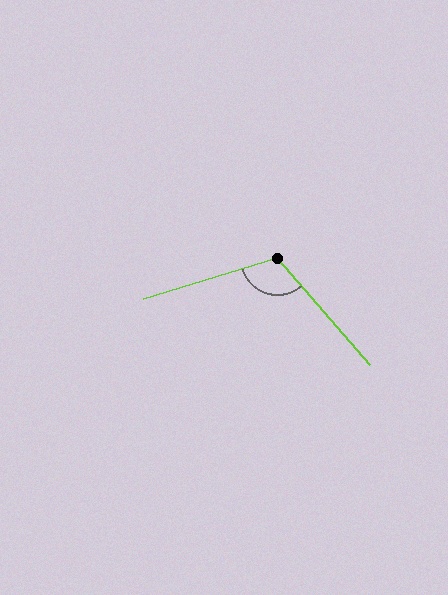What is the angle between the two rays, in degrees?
Approximately 114 degrees.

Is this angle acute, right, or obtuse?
It is obtuse.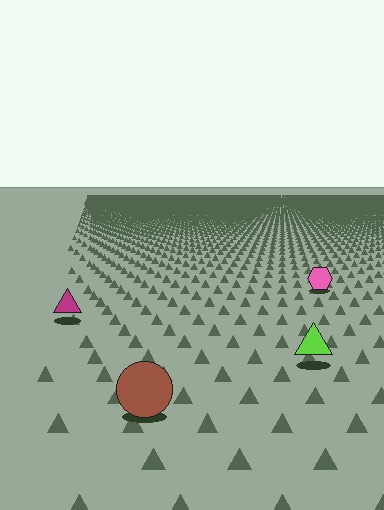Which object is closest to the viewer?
The brown circle is closest. The texture marks near it are larger and more spread out.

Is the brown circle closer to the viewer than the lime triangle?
Yes. The brown circle is closer — you can tell from the texture gradient: the ground texture is coarser near it.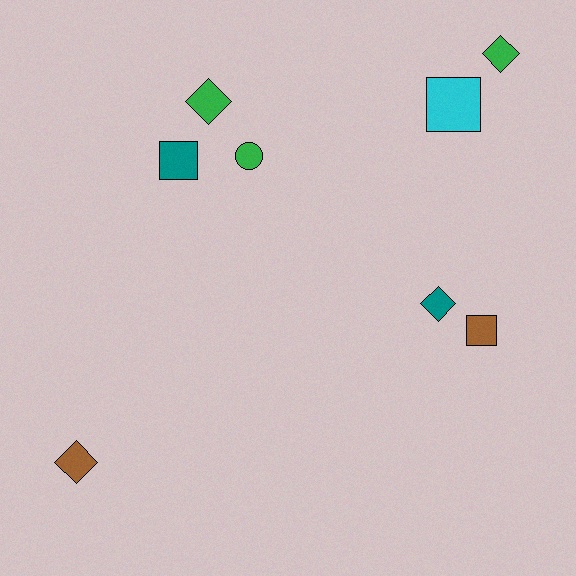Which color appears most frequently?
Green, with 3 objects.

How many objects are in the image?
There are 8 objects.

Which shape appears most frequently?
Diamond, with 4 objects.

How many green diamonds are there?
There are 2 green diamonds.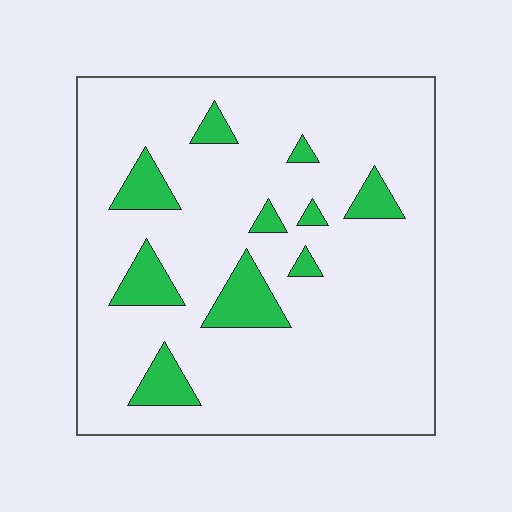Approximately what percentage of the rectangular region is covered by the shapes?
Approximately 15%.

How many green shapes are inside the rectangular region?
10.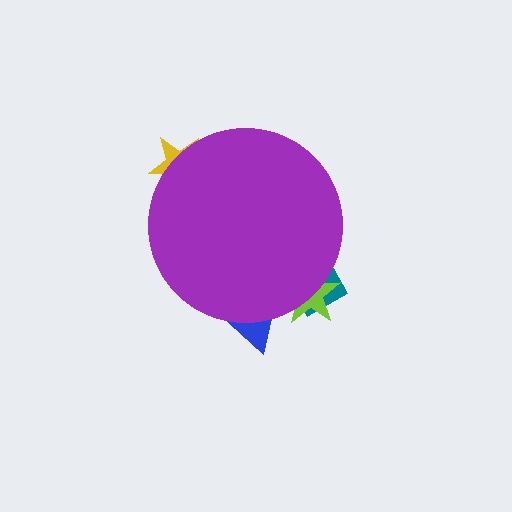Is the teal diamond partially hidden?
Yes, the teal diamond is partially hidden behind the purple circle.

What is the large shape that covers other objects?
A purple circle.